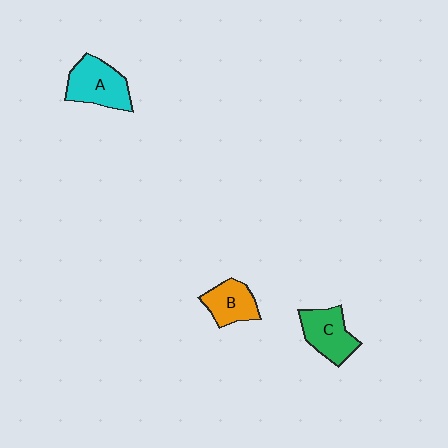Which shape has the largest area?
Shape A (cyan).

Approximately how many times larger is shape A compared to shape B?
Approximately 1.4 times.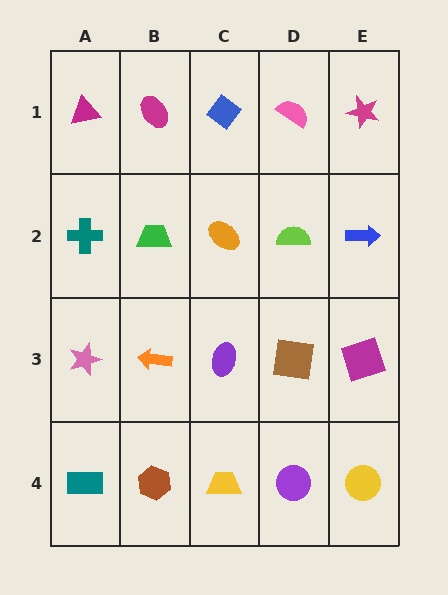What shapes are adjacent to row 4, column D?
A brown square (row 3, column D), a yellow trapezoid (row 4, column C), a yellow circle (row 4, column E).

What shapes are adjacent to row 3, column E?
A blue arrow (row 2, column E), a yellow circle (row 4, column E), a brown square (row 3, column D).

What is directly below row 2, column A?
A pink star.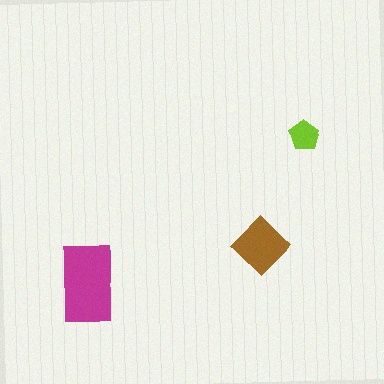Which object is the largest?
The magenta rectangle.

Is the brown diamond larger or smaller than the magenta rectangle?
Smaller.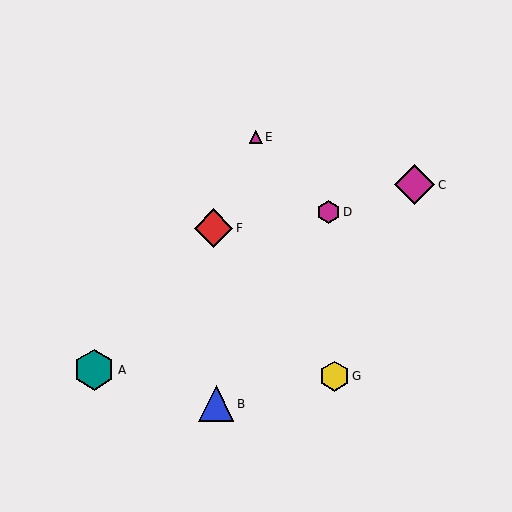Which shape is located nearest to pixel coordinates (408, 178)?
The magenta diamond (labeled C) at (414, 185) is nearest to that location.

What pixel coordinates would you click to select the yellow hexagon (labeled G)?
Click at (334, 376) to select the yellow hexagon G.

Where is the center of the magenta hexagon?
The center of the magenta hexagon is at (329, 212).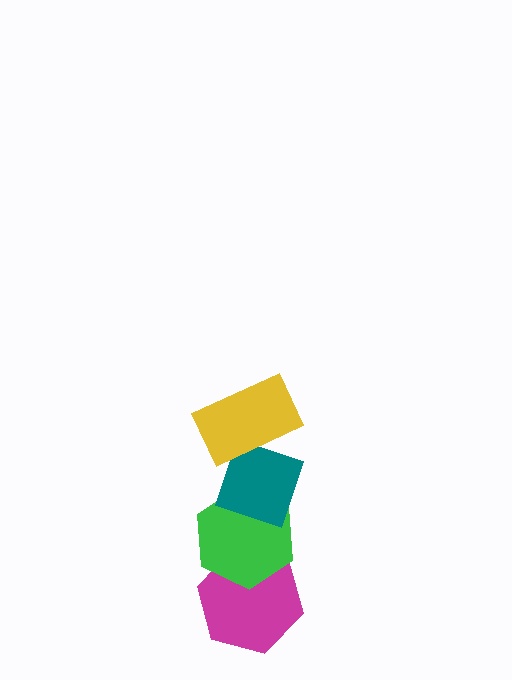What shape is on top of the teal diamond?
The yellow rectangle is on top of the teal diamond.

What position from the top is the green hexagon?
The green hexagon is 3rd from the top.